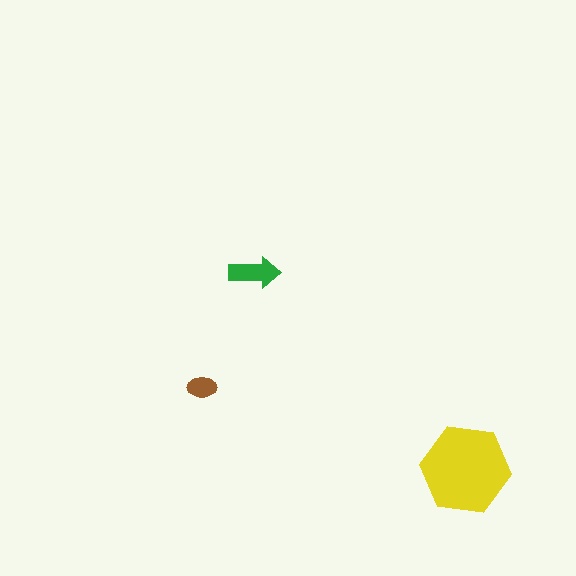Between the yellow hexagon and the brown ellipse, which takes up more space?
The yellow hexagon.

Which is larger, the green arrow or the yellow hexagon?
The yellow hexagon.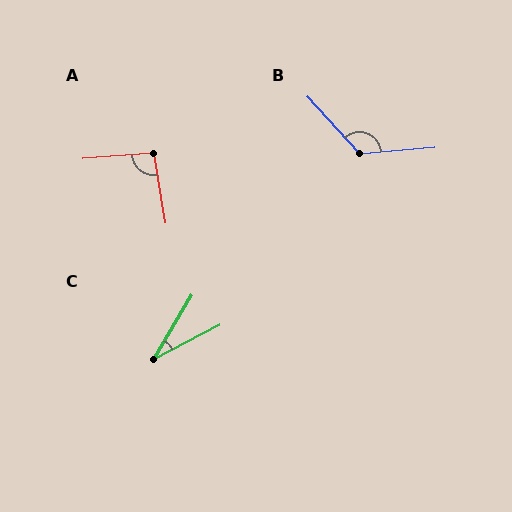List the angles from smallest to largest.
C (32°), A (95°), B (127°).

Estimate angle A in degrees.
Approximately 95 degrees.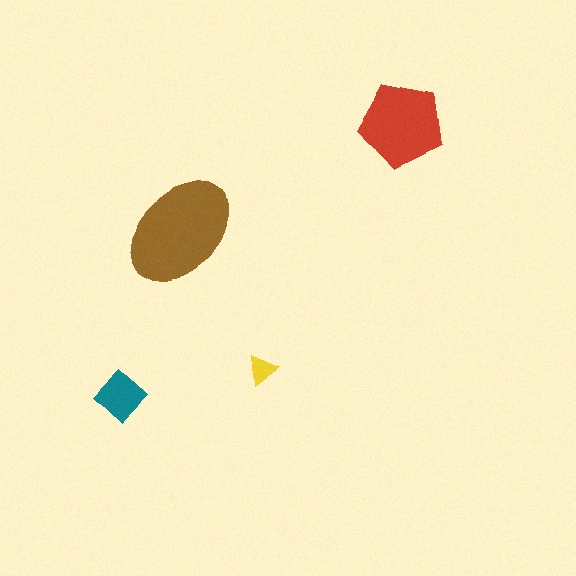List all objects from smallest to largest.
The yellow triangle, the teal diamond, the red pentagon, the brown ellipse.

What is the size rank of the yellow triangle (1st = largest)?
4th.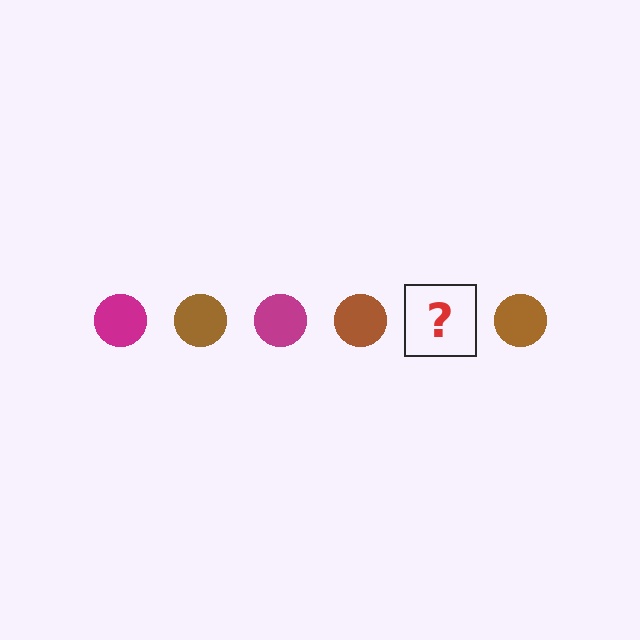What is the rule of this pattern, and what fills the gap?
The rule is that the pattern cycles through magenta, brown circles. The gap should be filled with a magenta circle.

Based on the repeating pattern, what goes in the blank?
The blank should be a magenta circle.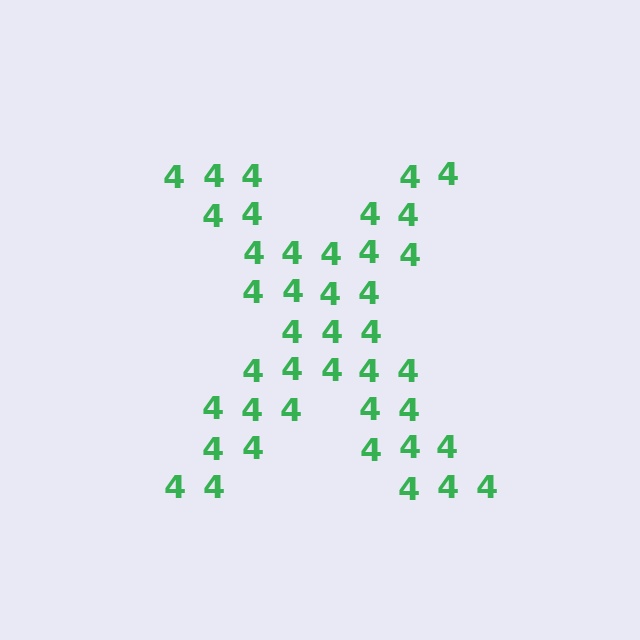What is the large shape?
The large shape is the letter X.